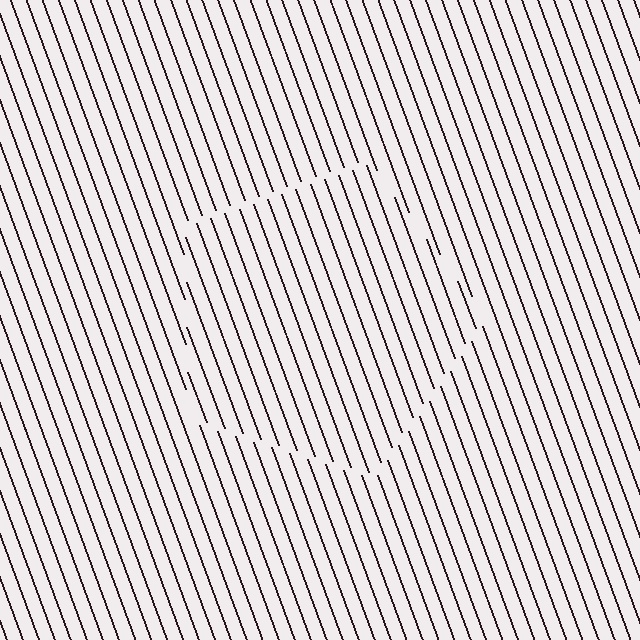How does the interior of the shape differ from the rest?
The interior of the shape contains the same grating, shifted by half a period — the contour is defined by the phase discontinuity where line-ends from the inner and outer gratings abut.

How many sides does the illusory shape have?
5 sides — the line-ends trace a pentagon.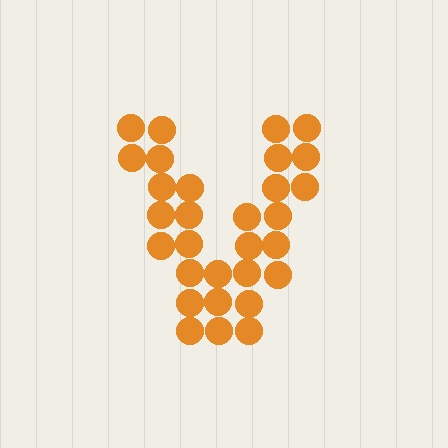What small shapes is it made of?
It is made of small circles.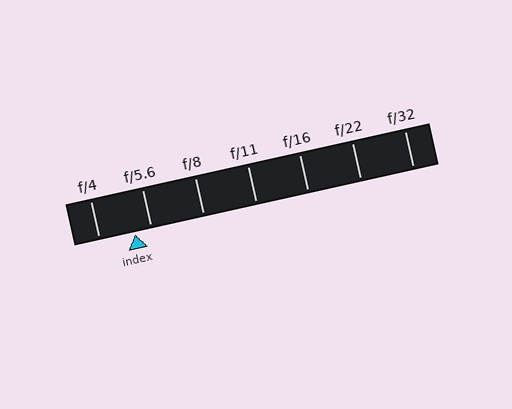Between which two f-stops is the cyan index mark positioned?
The index mark is between f/4 and f/5.6.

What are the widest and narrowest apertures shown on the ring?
The widest aperture shown is f/4 and the narrowest is f/32.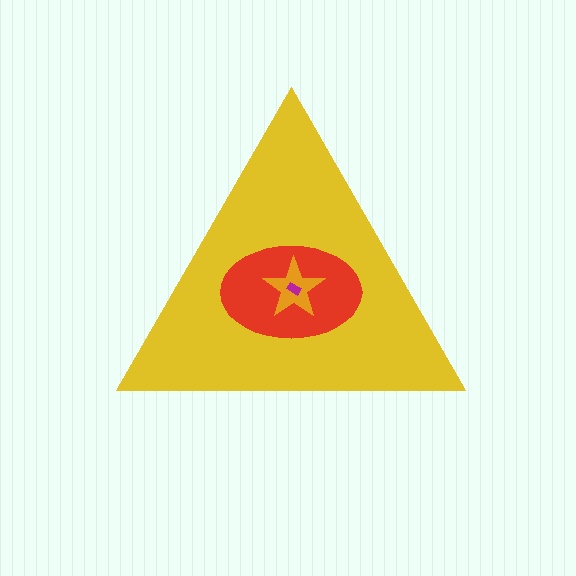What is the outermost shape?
The yellow triangle.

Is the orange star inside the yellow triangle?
Yes.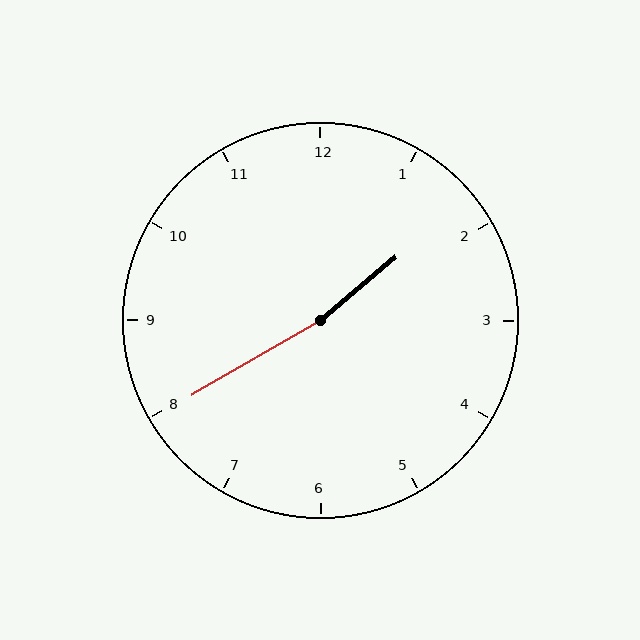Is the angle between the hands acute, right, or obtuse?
It is obtuse.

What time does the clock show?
1:40.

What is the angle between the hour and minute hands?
Approximately 170 degrees.